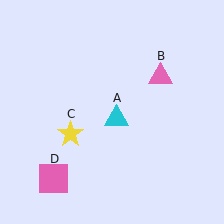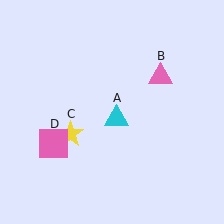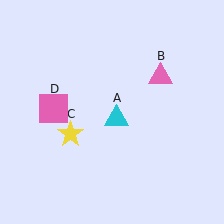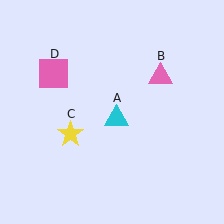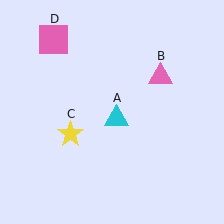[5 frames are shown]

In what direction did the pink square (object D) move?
The pink square (object D) moved up.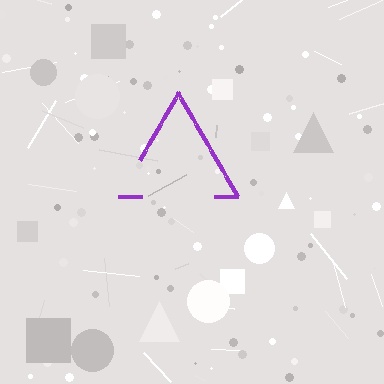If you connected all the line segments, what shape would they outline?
They would outline a triangle.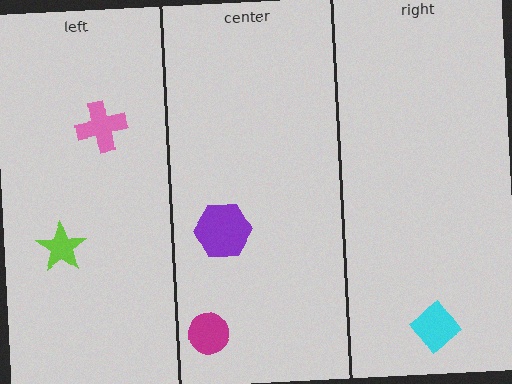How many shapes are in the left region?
2.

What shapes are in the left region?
The lime star, the pink cross.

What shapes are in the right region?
The cyan diamond.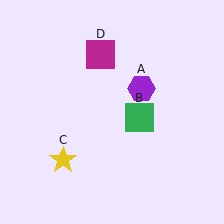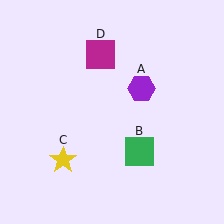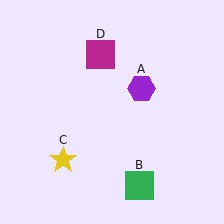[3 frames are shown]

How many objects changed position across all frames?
1 object changed position: green square (object B).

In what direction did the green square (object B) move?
The green square (object B) moved down.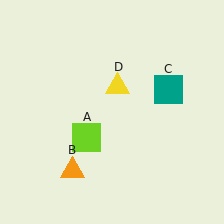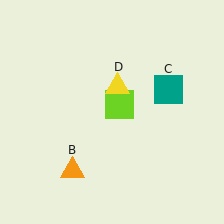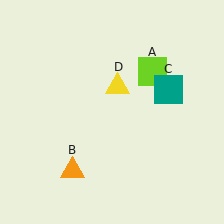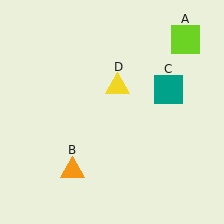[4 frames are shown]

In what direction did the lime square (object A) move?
The lime square (object A) moved up and to the right.